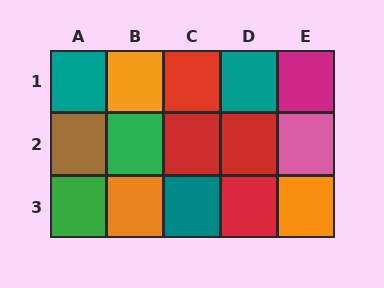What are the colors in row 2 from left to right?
Brown, green, red, red, pink.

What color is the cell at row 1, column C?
Red.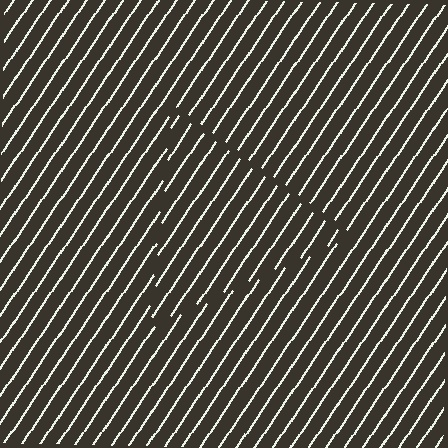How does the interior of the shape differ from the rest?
The interior of the shape contains the same grating, shifted by half a period — the contour is defined by the phase discontinuity where line-ends from the inner and outer gratings abut.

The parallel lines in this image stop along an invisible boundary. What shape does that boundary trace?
An illusory triangle. The interior of the shape contains the same grating, shifted by half a period — the contour is defined by the phase discontinuity where line-ends from the inner and outer gratings abut.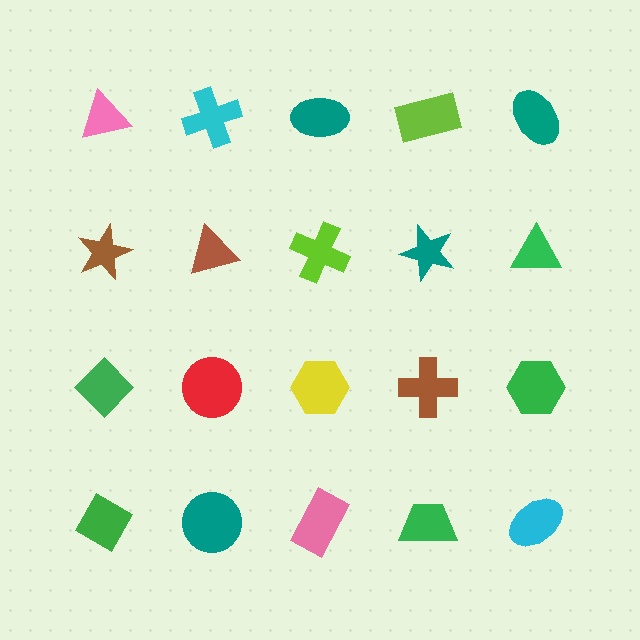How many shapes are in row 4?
5 shapes.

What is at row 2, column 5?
A green triangle.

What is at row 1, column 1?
A pink triangle.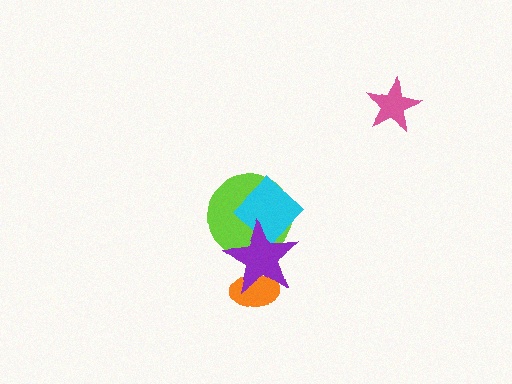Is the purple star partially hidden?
No, no other shape covers it.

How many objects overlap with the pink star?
0 objects overlap with the pink star.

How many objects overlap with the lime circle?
2 objects overlap with the lime circle.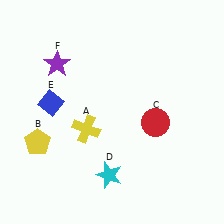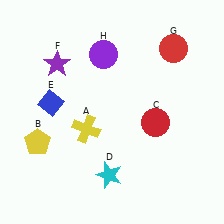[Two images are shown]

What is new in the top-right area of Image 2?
A red circle (G) was added in the top-right area of Image 2.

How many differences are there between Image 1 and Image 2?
There are 2 differences between the two images.